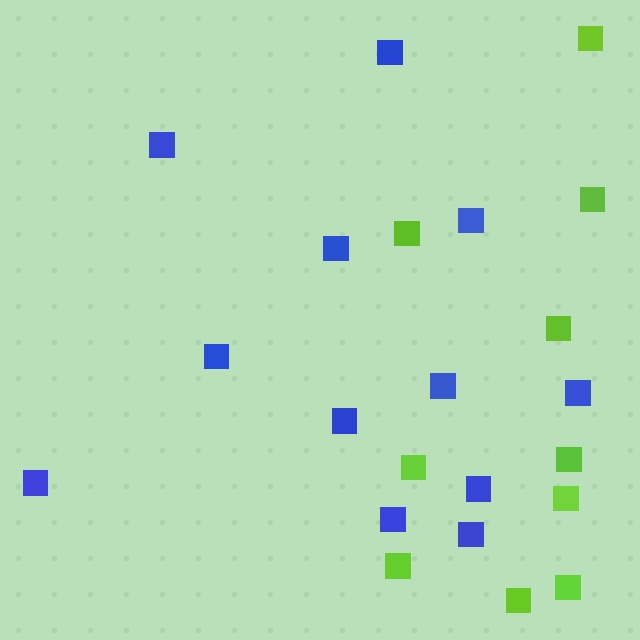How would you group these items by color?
There are 2 groups: one group of lime squares (10) and one group of blue squares (12).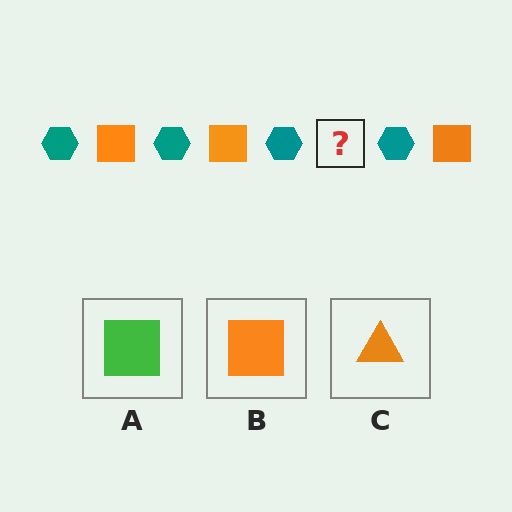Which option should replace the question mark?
Option B.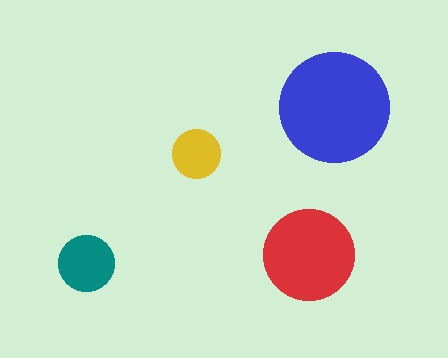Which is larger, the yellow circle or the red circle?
The red one.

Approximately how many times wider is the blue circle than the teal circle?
About 2 times wider.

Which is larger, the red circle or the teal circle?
The red one.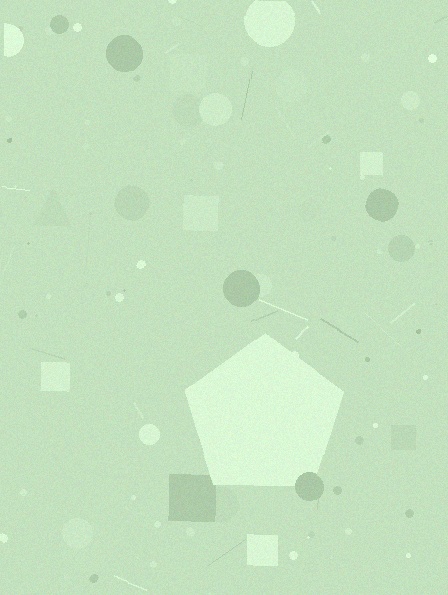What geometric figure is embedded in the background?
A pentagon is embedded in the background.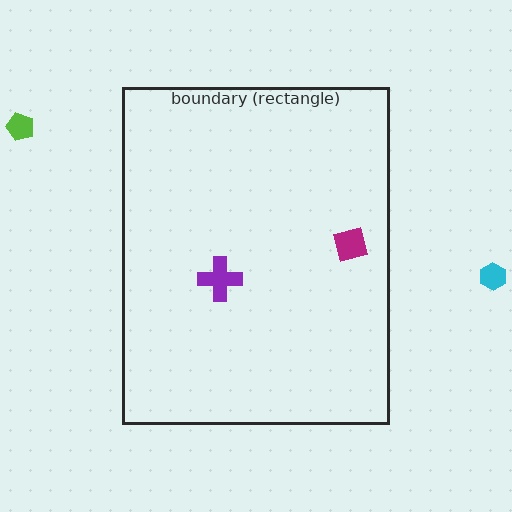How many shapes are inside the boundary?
2 inside, 2 outside.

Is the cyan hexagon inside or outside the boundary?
Outside.